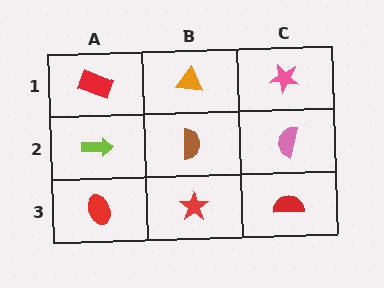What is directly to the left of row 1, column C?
An orange triangle.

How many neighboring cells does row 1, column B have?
3.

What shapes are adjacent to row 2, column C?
A pink star (row 1, column C), a red semicircle (row 3, column C), a brown semicircle (row 2, column B).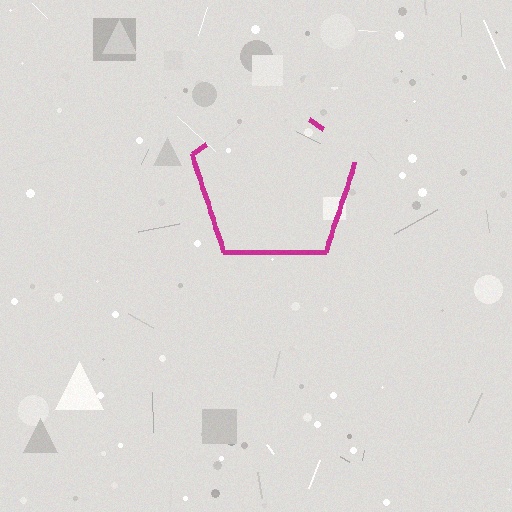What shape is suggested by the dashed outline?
The dashed outline suggests a pentagon.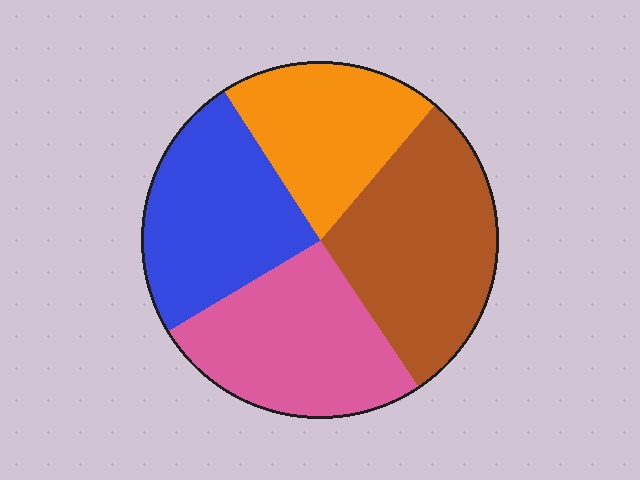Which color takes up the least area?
Orange, at roughly 20%.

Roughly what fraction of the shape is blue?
Blue takes up about one quarter (1/4) of the shape.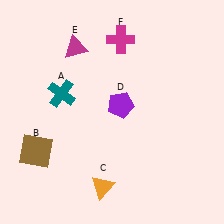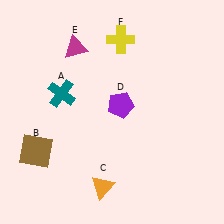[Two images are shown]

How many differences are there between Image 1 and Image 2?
There is 1 difference between the two images.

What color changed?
The cross (F) changed from magenta in Image 1 to yellow in Image 2.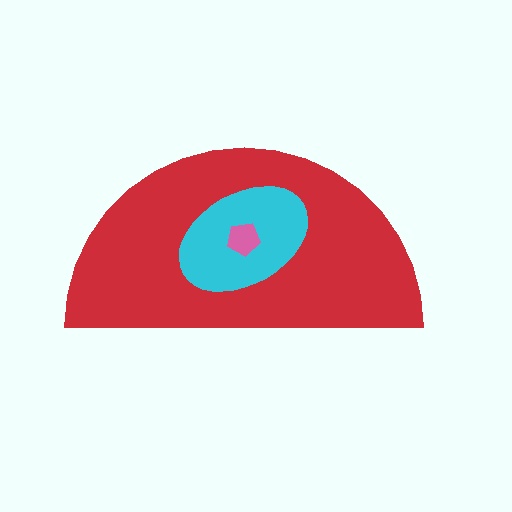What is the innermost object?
The pink pentagon.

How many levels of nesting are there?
3.